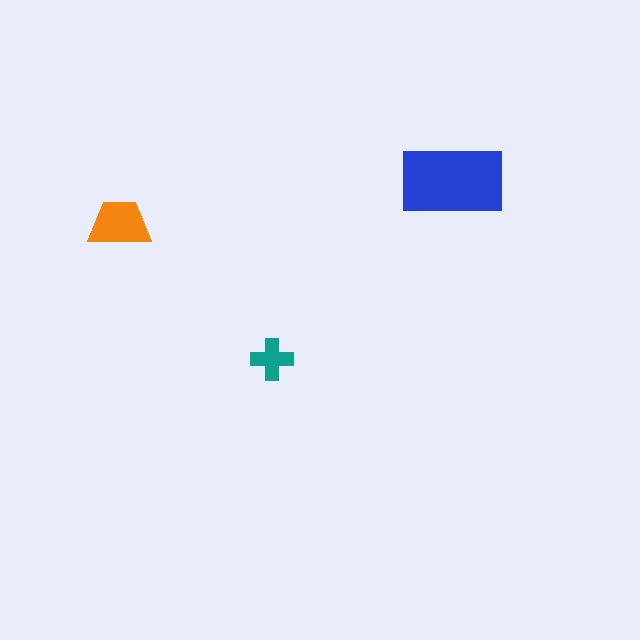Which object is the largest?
The blue rectangle.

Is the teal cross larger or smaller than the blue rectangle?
Smaller.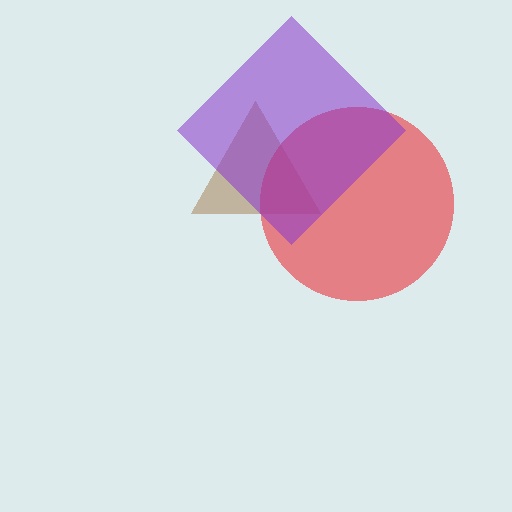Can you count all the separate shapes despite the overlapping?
Yes, there are 3 separate shapes.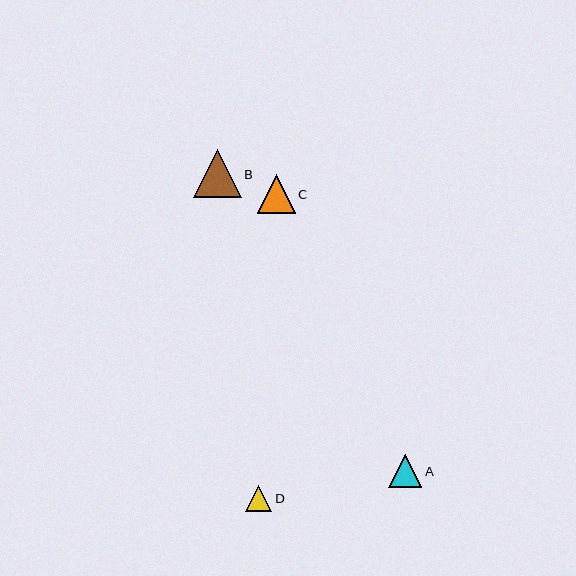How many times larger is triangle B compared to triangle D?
Triangle B is approximately 1.8 times the size of triangle D.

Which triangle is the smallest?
Triangle D is the smallest with a size of approximately 26 pixels.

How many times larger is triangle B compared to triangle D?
Triangle B is approximately 1.8 times the size of triangle D.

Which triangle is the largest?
Triangle B is the largest with a size of approximately 47 pixels.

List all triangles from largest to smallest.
From largest to smallest: B, C, A, D.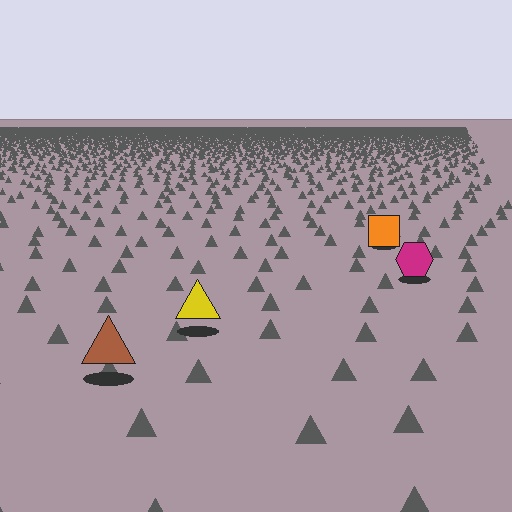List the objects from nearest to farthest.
From nearest to farthest: the brown triangle, the yellow triangle, the magenta hexagon, the orange square.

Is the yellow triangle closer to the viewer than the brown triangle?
No. The brown triangle is closer — you can tell from the texture gradient: the ground texture is coarser near it.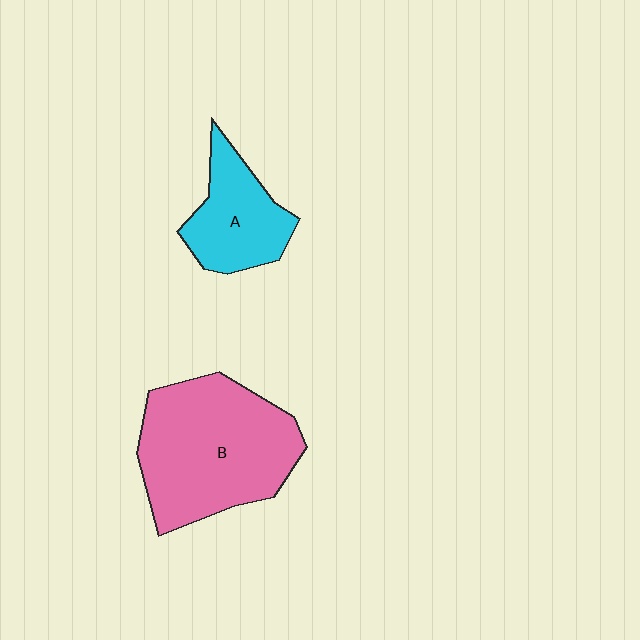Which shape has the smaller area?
Shape A (cyan).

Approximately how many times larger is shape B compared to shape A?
Approximately 2.0 times.